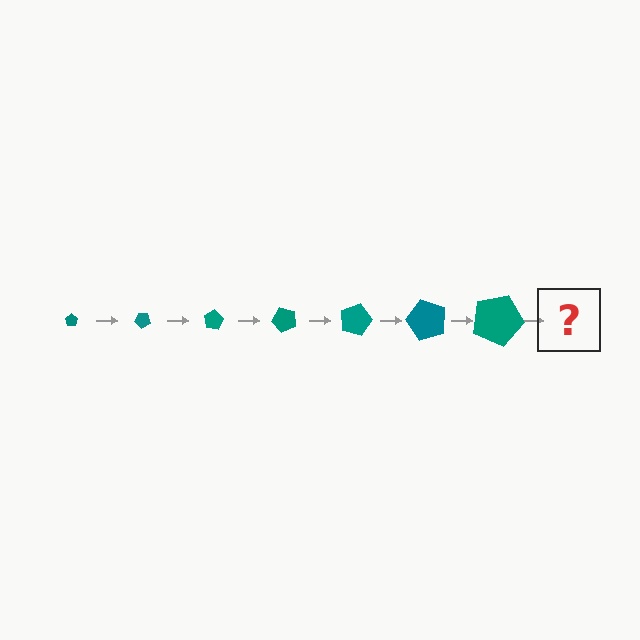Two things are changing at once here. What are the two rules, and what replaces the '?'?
The two rules are that the pentagon grows larger each step and it rotates 40 degrees each step. The '?' should be a pentagon, larger than the previous one and rotated 280 degrees from the start.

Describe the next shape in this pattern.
It should be a pentagon, larger than the previous one and rotated 280 degrees from the start.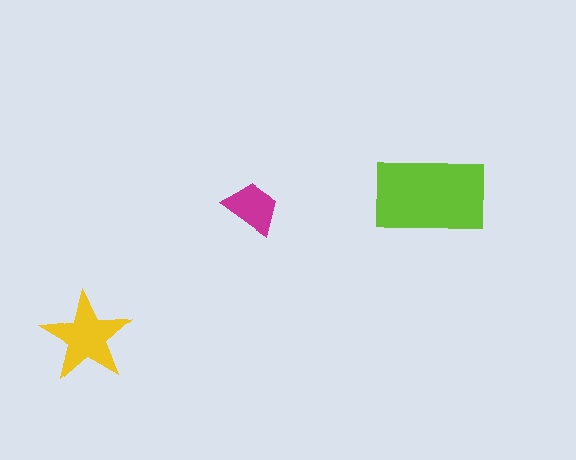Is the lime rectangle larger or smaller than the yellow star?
Larger.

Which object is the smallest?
The magenta trapezoid.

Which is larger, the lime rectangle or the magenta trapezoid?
The lime rectangle.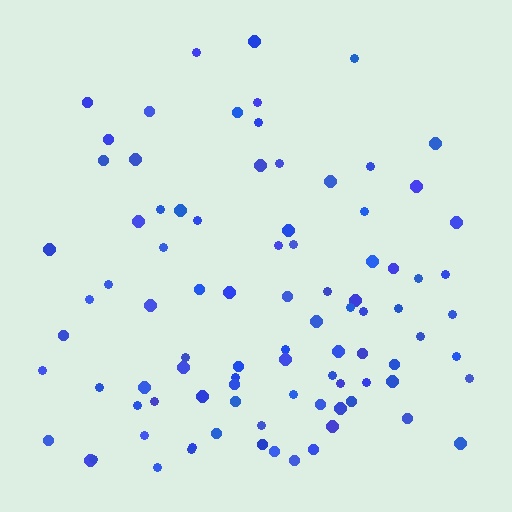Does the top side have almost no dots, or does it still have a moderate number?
Still a moderate number, just noticeably fewer than the bottom.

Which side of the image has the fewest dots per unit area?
The top.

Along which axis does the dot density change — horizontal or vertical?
Vertical.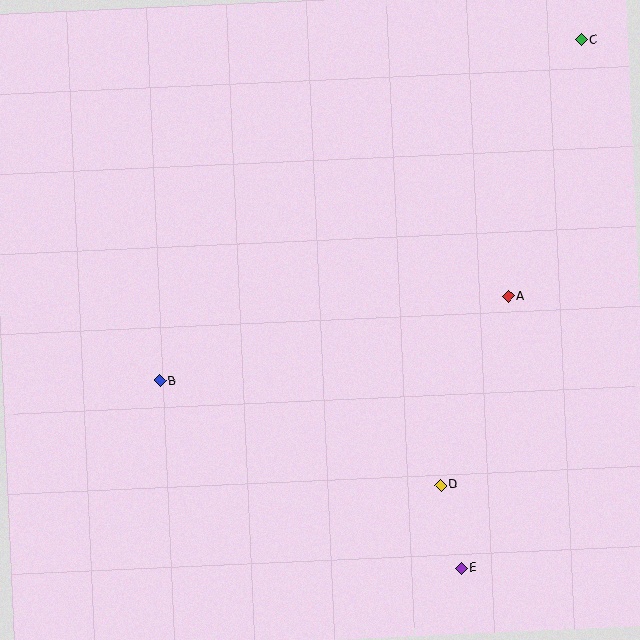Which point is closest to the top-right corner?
Point C is closest to the top-right corner.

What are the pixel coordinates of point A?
Point A is at (508, 296).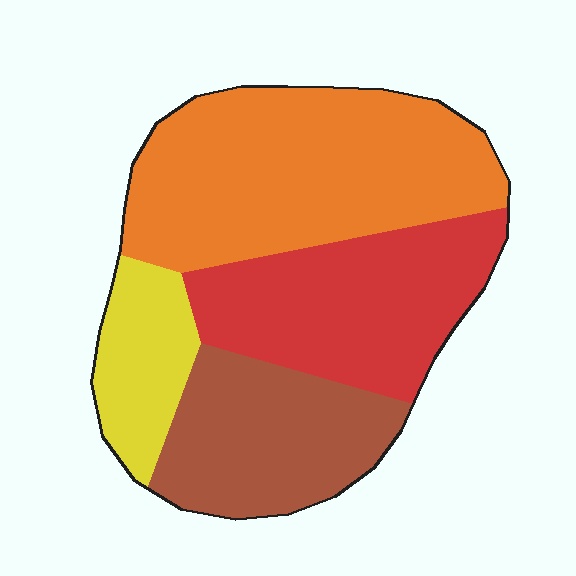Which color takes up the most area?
Orange, at roughly 40%.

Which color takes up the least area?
Yellow, at roughly 10%.